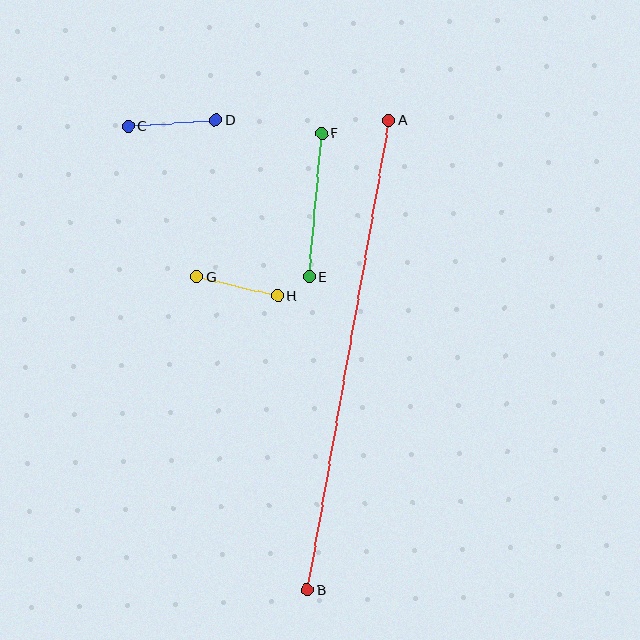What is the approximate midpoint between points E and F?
The midpoint is at approximately (315, 205) pixels.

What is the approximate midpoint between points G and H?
The midpoint is at approximately (237, 286) pixels.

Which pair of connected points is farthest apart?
Points A and B are farthest apart.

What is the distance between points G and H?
The distance is approximately 83 pixels.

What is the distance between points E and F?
The distance is approximately 145 pixels.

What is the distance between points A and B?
The distance is approximately 477 pixels.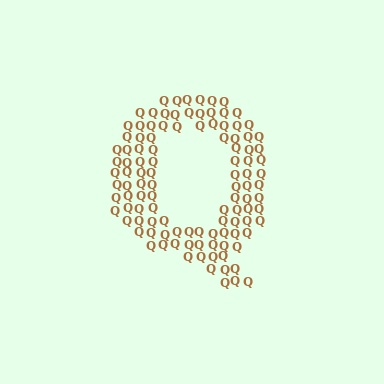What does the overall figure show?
The overall figure shows the letter Q.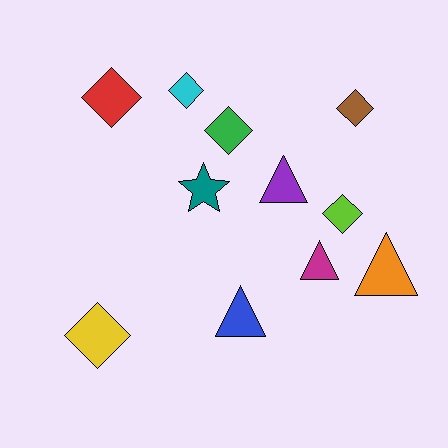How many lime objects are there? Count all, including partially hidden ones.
There is 1 lime object.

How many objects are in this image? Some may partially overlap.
There are 11 objects.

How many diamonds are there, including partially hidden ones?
There are 6 diamonds.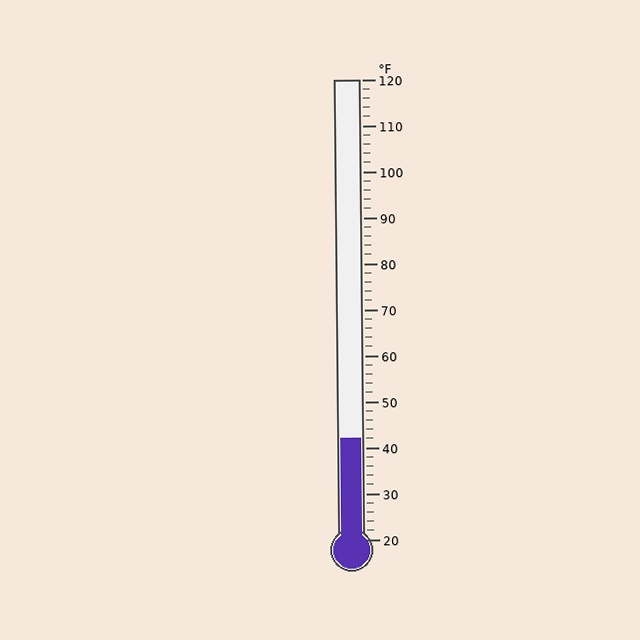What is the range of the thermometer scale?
The thermometer scale ranges from 20°F to 120°F.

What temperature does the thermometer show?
The thermometer shows approximately 42°F.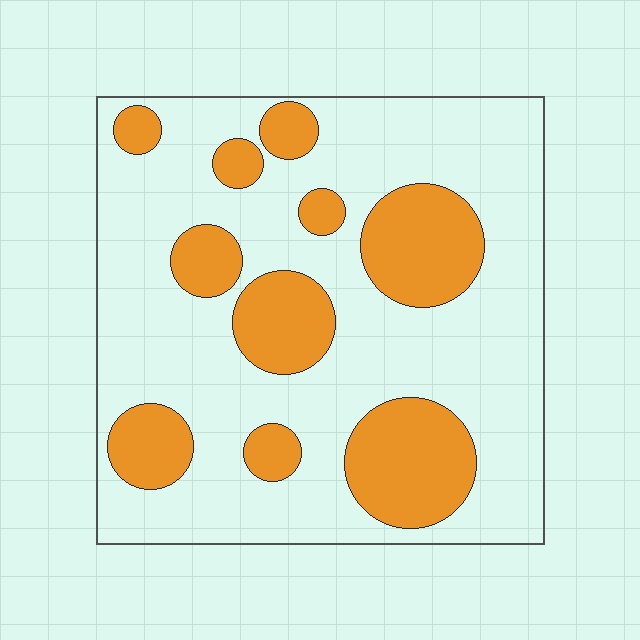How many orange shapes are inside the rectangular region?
10.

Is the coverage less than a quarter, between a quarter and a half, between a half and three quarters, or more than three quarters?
Between a quarter and a half.